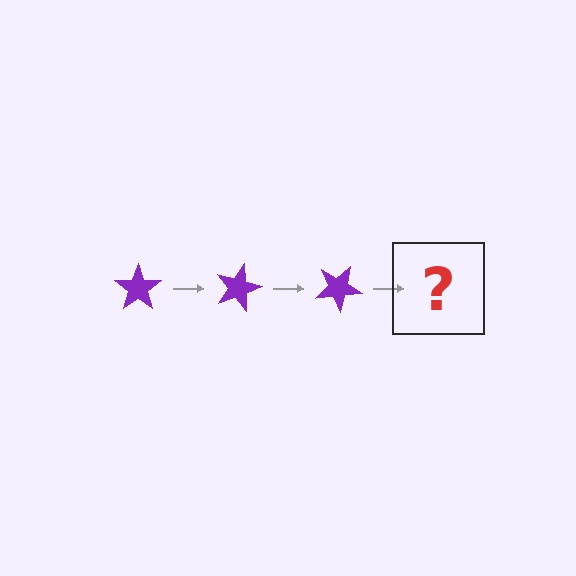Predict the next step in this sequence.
The next step is a purple star rotated 45 degrees.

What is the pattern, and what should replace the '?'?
The pattern is that the star rotates 15 degrees each step. The '?' should be a purple star rotated 45 degrees.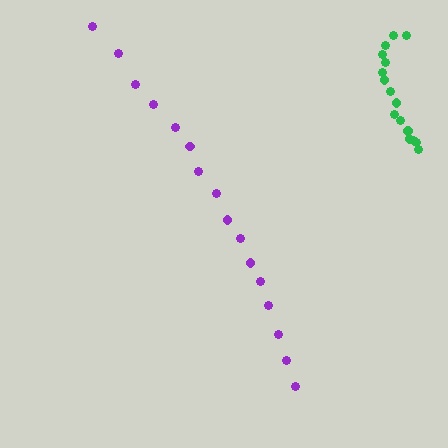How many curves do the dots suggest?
There are 2 distinct paths.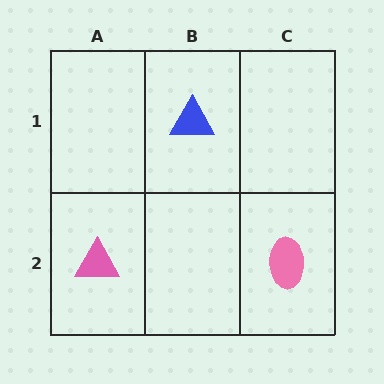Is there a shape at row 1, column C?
No, that cell is empty.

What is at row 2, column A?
A pink triangle.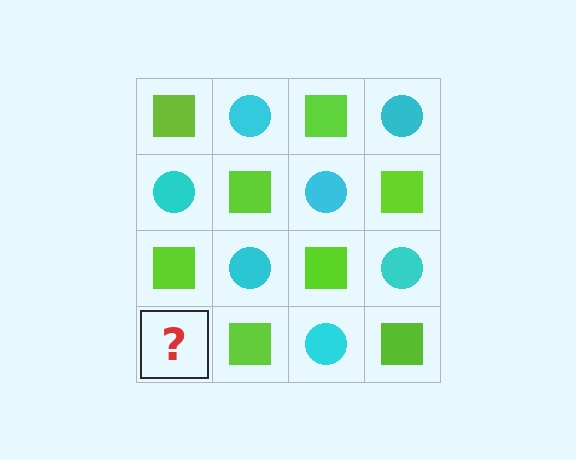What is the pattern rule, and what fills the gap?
The rule is that it alternates lime square and cyan circle in a checkerboard pattern. The gap should be filled with a cyan circle.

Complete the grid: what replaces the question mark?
The question mark should be replaced with a cyan circle.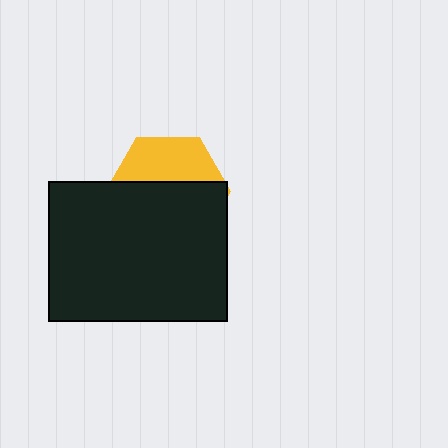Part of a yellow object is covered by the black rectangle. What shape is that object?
It is a hexagon.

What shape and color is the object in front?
The object in front is a black rectangle.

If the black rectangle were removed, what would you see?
You would see the complete yellow hexagon.